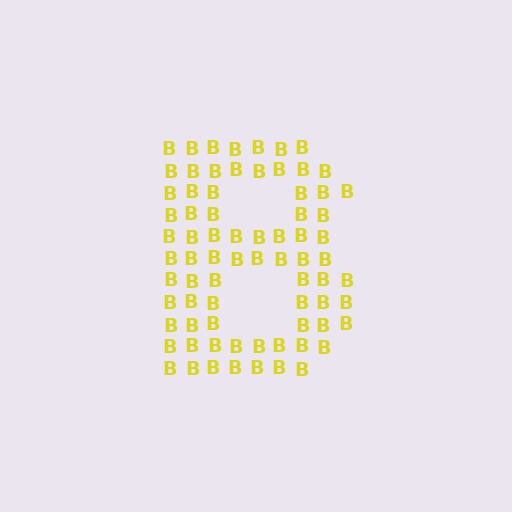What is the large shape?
The large shape is the letter B.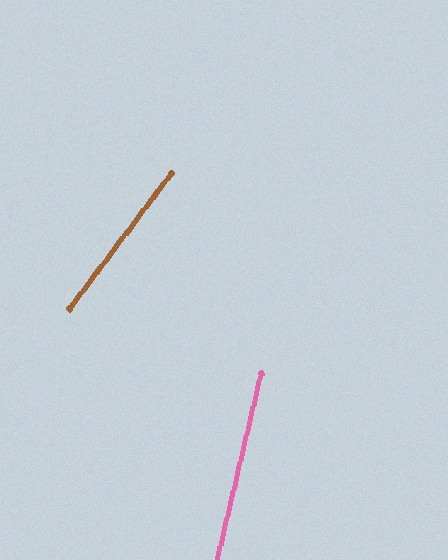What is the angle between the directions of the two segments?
Approximately 24 degrees.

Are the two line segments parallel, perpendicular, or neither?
Neither parallel nor perpendicular — they differ by about 24°.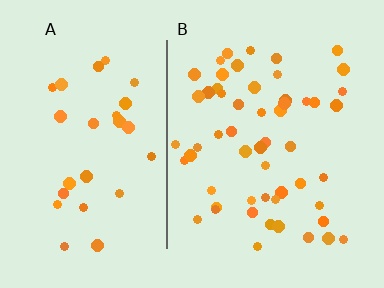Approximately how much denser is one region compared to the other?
Approximately 1.9× — region B over region A.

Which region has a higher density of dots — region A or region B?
B (the right).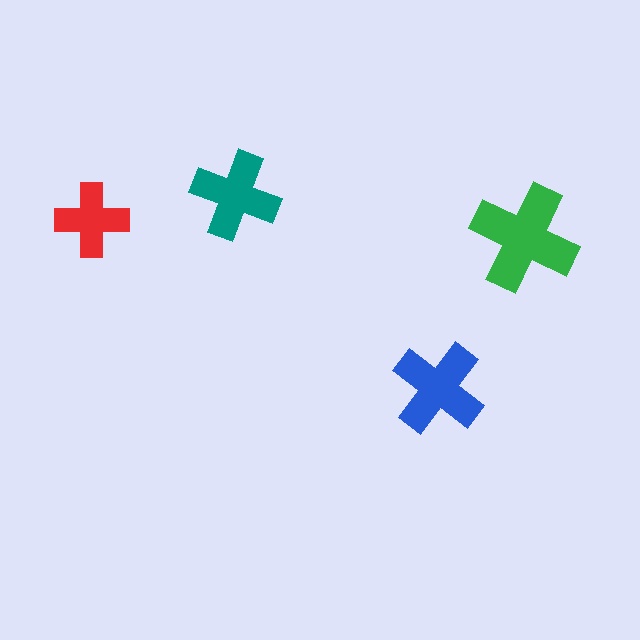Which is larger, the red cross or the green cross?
The green one.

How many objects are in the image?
There are 4 objects in the image.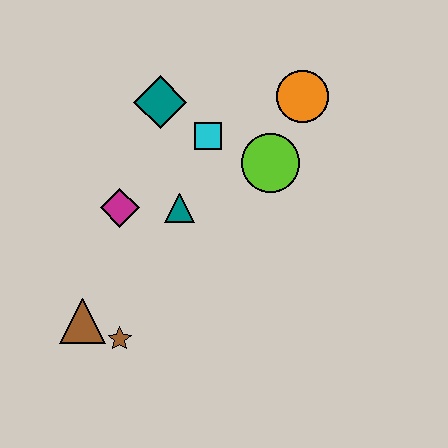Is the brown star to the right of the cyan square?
No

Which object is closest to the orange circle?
The lime circle is closest to the orange circle.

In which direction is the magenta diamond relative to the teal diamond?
The magenta diamond is below the teal diamond.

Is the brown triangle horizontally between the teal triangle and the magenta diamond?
No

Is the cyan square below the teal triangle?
No